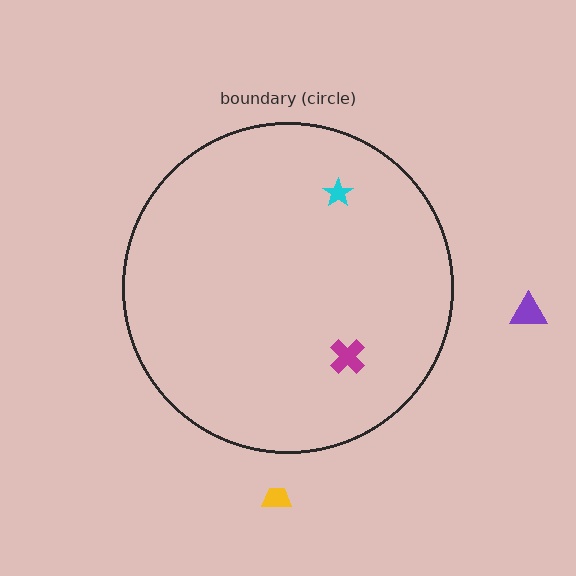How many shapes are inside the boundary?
2 inside, 2 outside.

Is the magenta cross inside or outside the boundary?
Inside.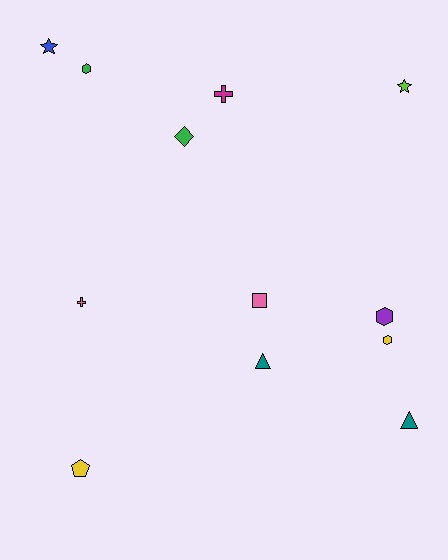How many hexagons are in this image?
There are 3 hexagons.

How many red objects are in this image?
There are no red objects.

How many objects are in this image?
There are 12 objects.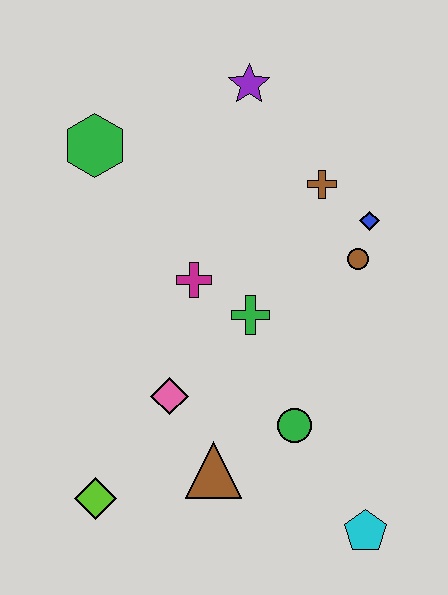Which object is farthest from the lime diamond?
The purple star is farthest from the lime diamond.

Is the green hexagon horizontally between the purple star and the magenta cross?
No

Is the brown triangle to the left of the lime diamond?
No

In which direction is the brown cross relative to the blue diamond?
The brown cross is to the left of the blue diamond.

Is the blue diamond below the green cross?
No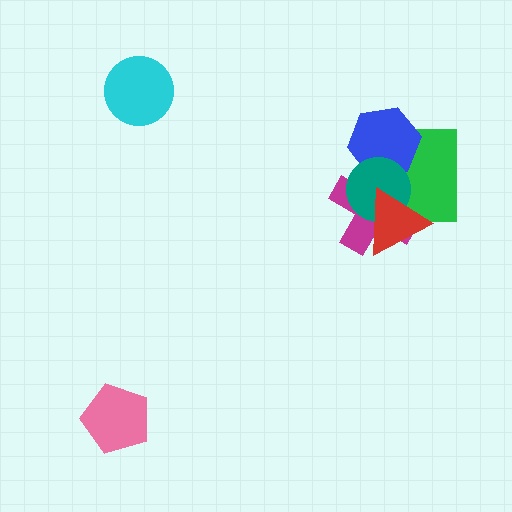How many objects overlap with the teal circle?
4 objects overlap with the teal circle.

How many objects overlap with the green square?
4 objects overlap with the green square.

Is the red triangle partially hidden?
No, no other shape covers it.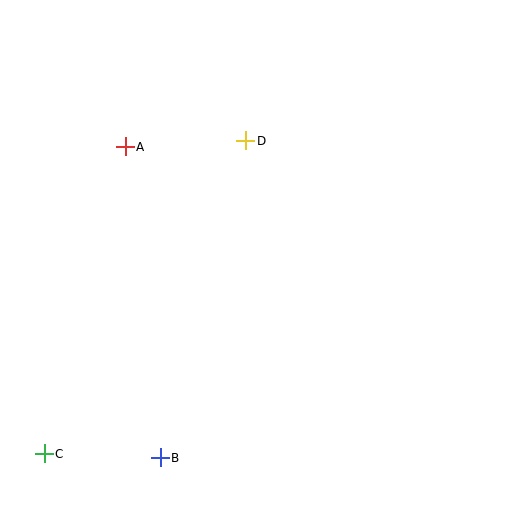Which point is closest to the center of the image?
Point D at (246, 141) is closest to the center.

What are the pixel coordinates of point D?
Point D is at (246, 141).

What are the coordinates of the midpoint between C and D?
The midpoint between C and D is at (145, 297).